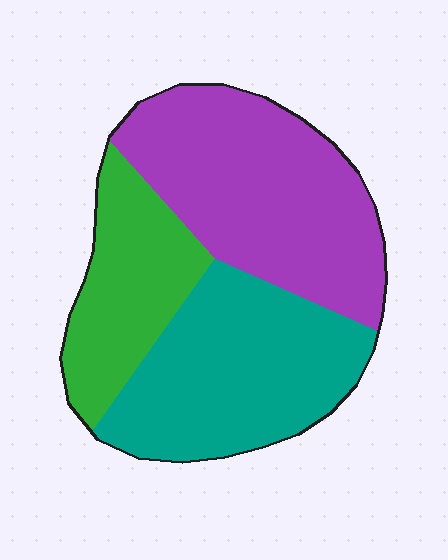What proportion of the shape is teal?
Teal takes up about three eighths (3/8) of the shape.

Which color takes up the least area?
Green, at roughly 25%.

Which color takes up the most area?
Purple, at roughly 40%.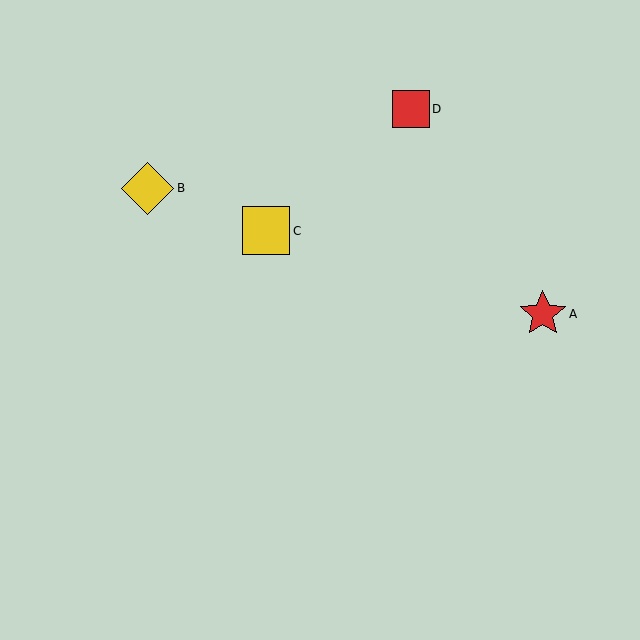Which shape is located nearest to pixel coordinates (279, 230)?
The yellow square (labeled C) at (266, 231) is nearest to that location.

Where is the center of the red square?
The center of the red square is at (411, 109).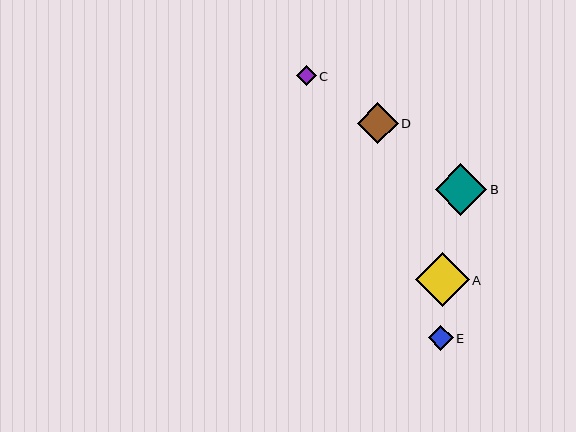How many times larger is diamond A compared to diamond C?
Diamond A is approximately 2.7 times the size of diamond C.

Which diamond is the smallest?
Diamond C is the smallest with a size of approximately 20 pixels.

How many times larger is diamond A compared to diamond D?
Diamond A is approximately 1.3 times the size of diamond D.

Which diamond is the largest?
Diamond A is the largest with a size of approximately 54 pixels.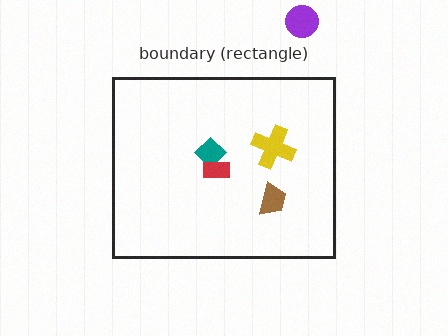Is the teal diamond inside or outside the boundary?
Inside.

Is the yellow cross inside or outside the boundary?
Inside.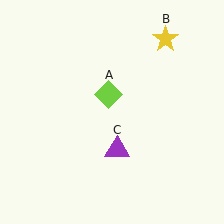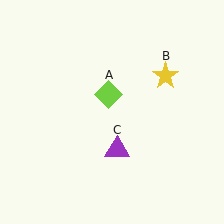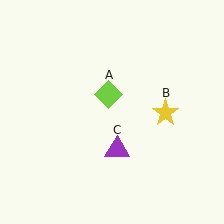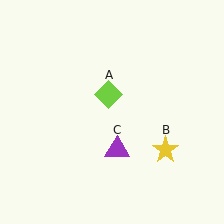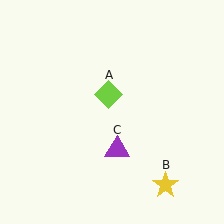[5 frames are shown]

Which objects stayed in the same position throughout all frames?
Lime diamond (object A) and purple triangle (object C) remained stationary.